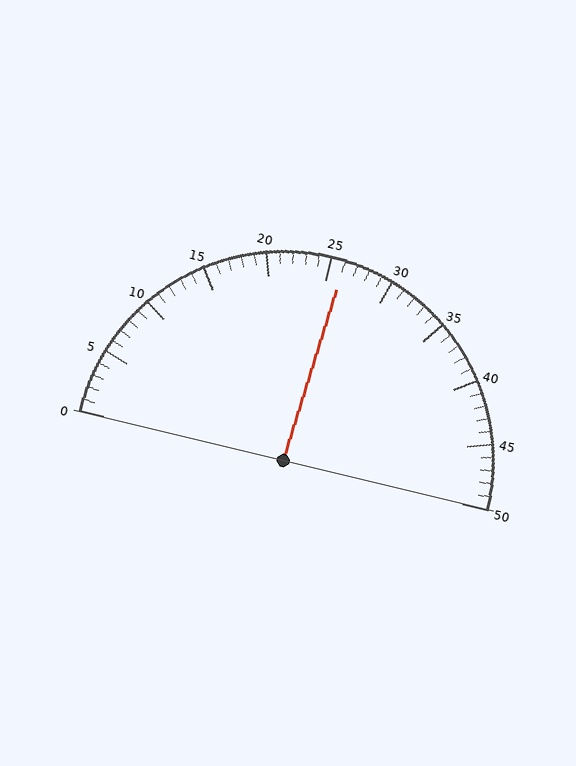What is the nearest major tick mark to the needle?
The nearest major tick mark is 25.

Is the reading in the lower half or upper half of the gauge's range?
The reading is in the upper half of the range (0 to 50).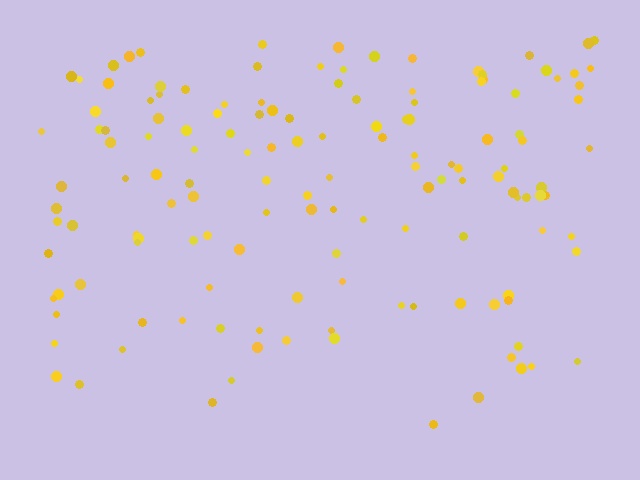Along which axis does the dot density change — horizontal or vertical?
Vertical.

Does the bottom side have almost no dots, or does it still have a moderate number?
Still a moderate number, just noticeably fewer than the top.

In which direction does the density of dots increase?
From bottom to top, with the top side densest.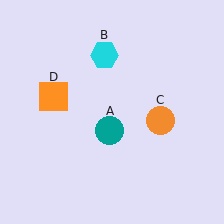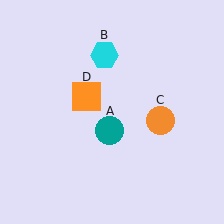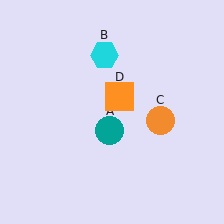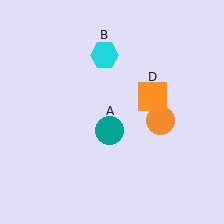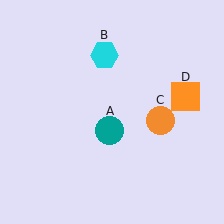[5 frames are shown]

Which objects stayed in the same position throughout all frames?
Teal circle (object A) and cyan hexagon (object B) and orange circle (object C) remained stationary.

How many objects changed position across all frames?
1 object changed position: orange square (object D).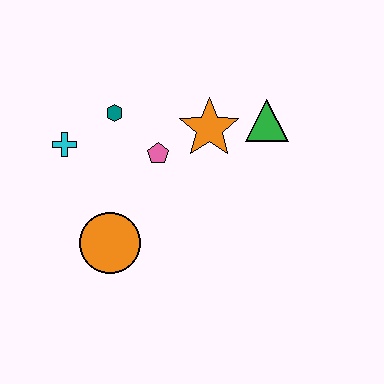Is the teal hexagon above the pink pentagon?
Yes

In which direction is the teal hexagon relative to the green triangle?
The teal hexagon is to the left of the green triangle.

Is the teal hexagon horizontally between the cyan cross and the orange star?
Yes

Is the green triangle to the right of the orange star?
Yes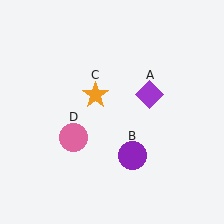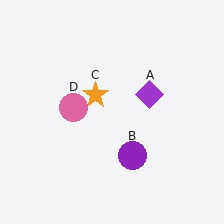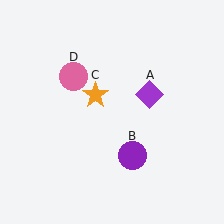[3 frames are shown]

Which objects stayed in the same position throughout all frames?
Purple diamond (object A) and purple circle (object B) and orange star (object C) remained stationary.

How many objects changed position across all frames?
1 object changed position: pink circle (object D).